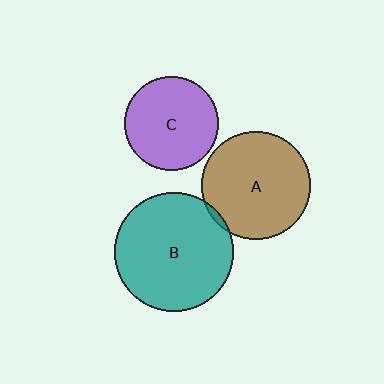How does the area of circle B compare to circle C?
Approximately 1.6 times.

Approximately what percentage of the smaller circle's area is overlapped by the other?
Approximately 5%.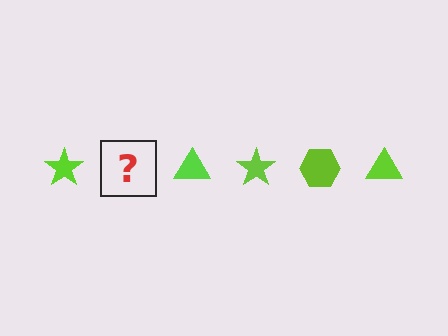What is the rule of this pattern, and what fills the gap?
The rule is that the pattern cycles through star, hexagon, triangle shapes in lime. The gap should be filled with a lime hexagon.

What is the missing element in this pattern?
The missing element is a lime hexagon.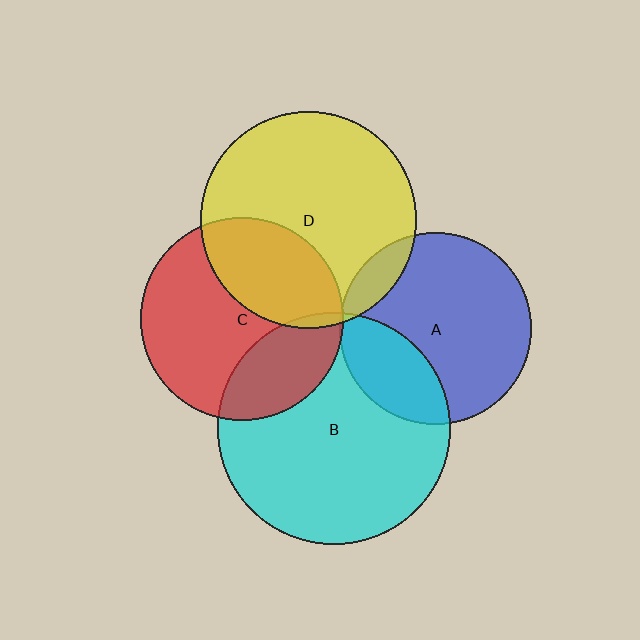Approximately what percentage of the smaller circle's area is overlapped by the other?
Approximately 10%.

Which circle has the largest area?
Circle B (cyan).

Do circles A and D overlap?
Yes.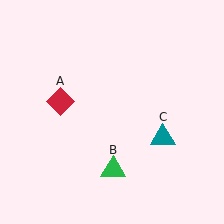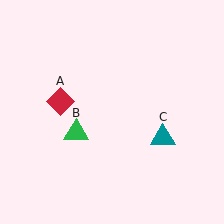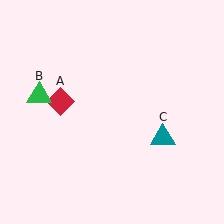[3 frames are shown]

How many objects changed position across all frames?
1 object changed position: green triangle (object B).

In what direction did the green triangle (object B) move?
The green triangle (object B) moved up and to the left.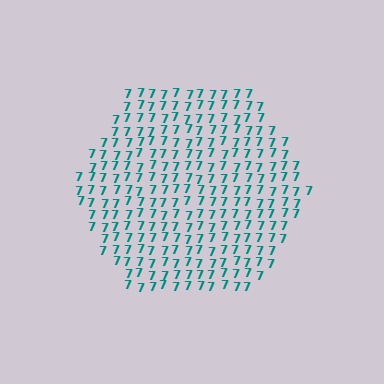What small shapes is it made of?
It is made of small digit 7's.